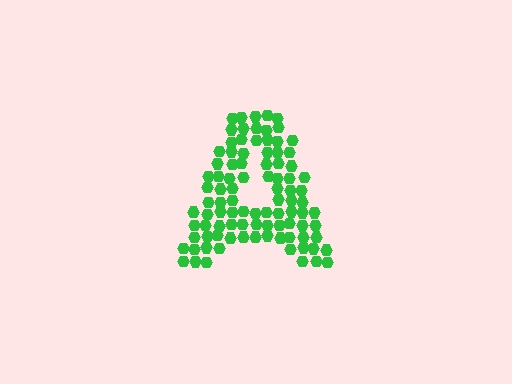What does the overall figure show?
The overall figure shows the letter A.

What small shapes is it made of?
It is made of small hexagons.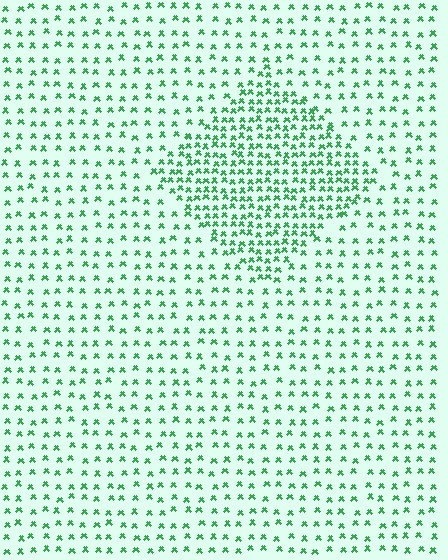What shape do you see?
I see a diamond.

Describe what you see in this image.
The image contains small green elements arranged at two different densities. A diamond-shaped region is visible where the elements are more densely packed than the surrounding area.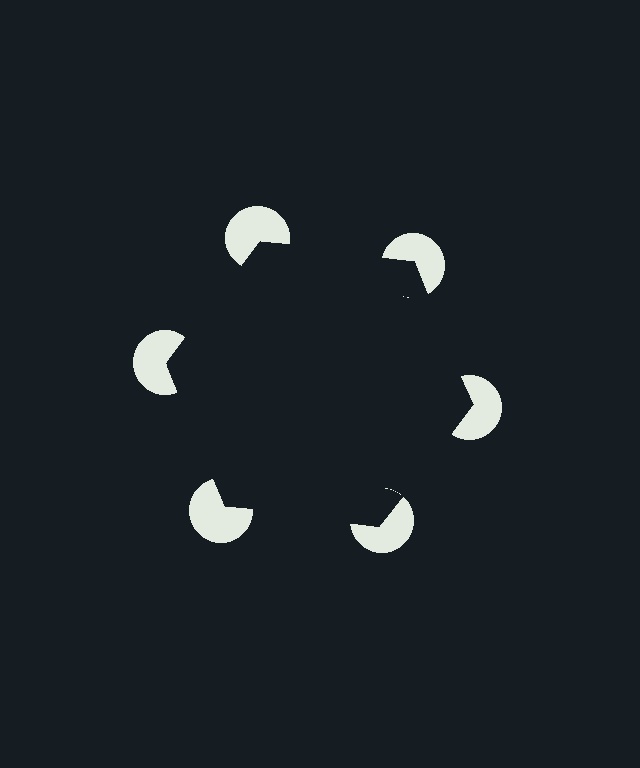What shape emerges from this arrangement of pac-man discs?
An illusory hexagon — its edges are inferred from the aligned wedge cuts in the pac-man discs, not physically drawn.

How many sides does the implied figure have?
6 sides.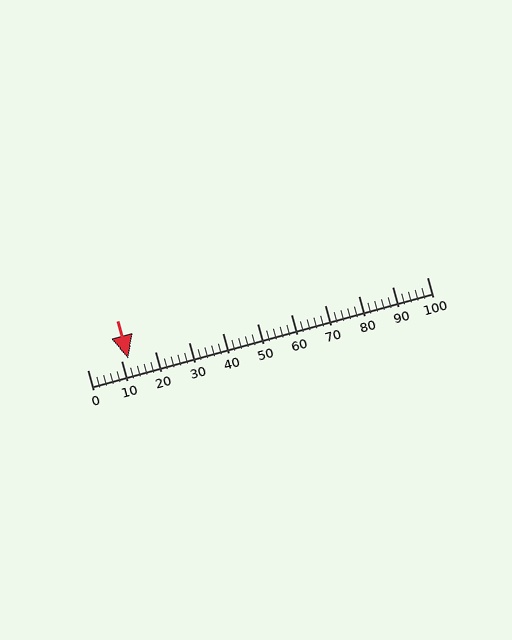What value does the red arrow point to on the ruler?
The red arrow points to approximately 12.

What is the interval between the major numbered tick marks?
The major tick marks are spaced 10 units apart.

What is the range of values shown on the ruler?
The ruler shows values from 0 to 100.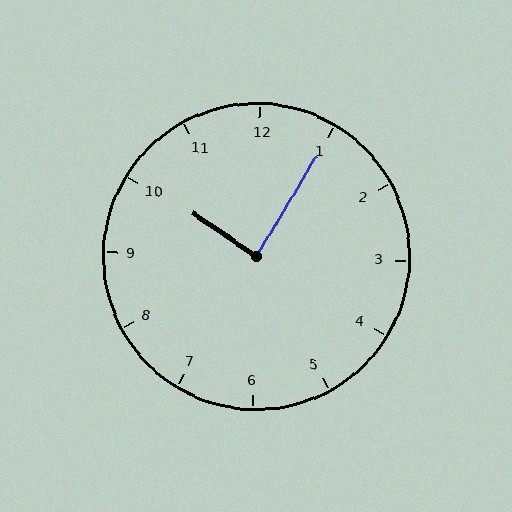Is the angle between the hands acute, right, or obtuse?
It is right.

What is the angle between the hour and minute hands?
Approximately 88 degrees.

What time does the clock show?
10:05.